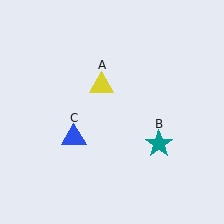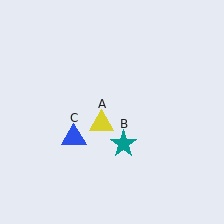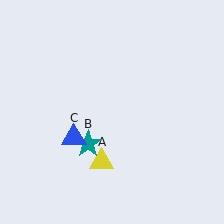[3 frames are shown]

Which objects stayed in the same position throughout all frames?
Blue triangle (object C) remained stationary.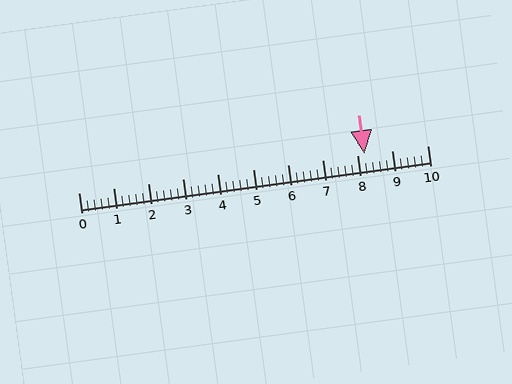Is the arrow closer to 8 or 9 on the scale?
The arrow is closer to 8.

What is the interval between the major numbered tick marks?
The major tick marks are spaced 1 units apart.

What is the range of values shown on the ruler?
The ruler shows values from 0 to 10.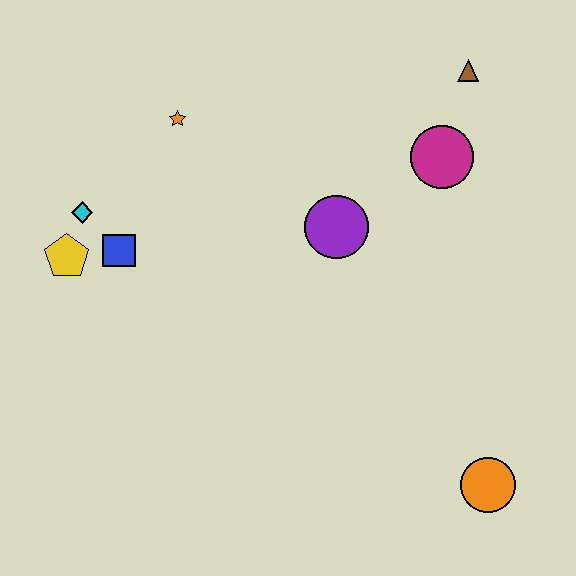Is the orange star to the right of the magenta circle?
No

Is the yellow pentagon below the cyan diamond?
Yes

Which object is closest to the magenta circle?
The brown triangle is closest to the magenta circle.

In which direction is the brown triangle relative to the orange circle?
The brown triangle is above the orange circle.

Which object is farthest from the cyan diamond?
The orange circle is farthest from the cyan diamond.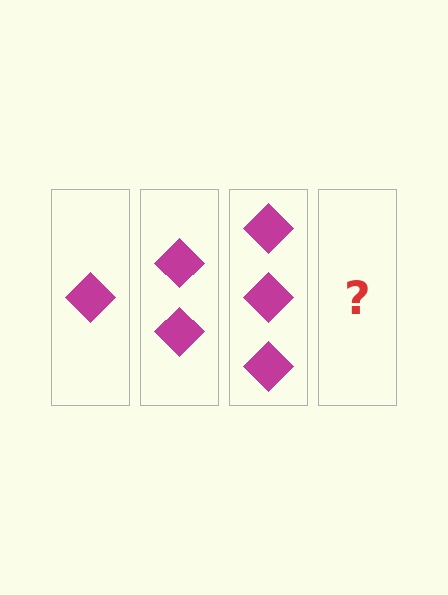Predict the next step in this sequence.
The next step is 4 diamonds.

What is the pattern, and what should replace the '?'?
The pattern is that each step adds one more diamond. The '?' should be 4 diamonds.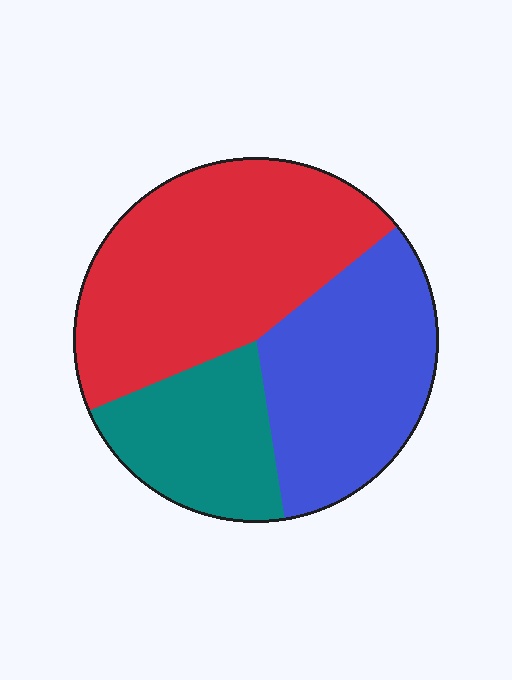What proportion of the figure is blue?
Blue takes up about one third (1/3) of the figure.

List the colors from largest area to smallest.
From largest to smallest: red, blue, teal.